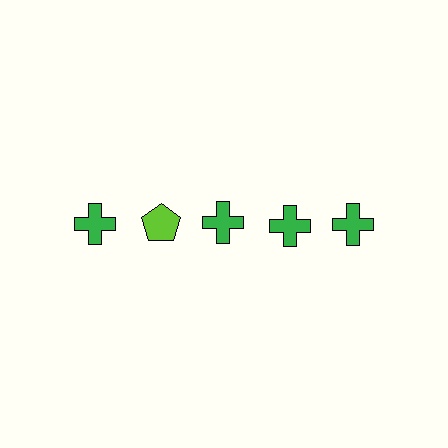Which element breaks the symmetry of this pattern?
The lime pentagon in the top row, second from left column breaks the symmetry. All other shapes are green crosses.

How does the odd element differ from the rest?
It differs in both color (lime instead of green) and shape (pentagon instead of cross).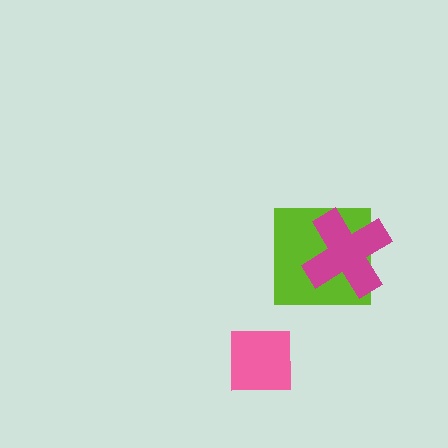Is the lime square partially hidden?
Yes, it is partially covered by another shape.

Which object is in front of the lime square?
The magenta cross is in front of the lime square.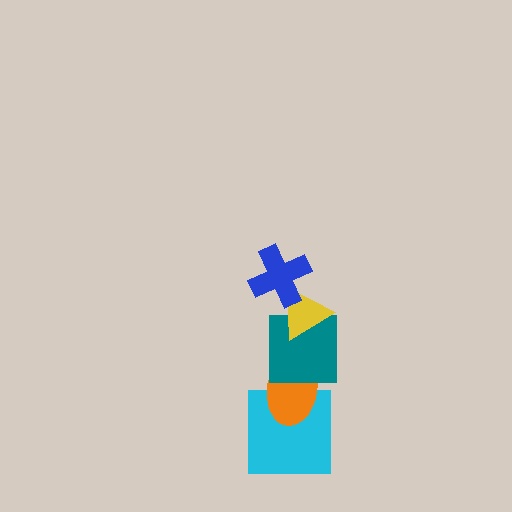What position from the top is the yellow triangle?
The yellow triangle is 2nd from the top.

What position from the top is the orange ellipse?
The orange ellipse is 4th from the top.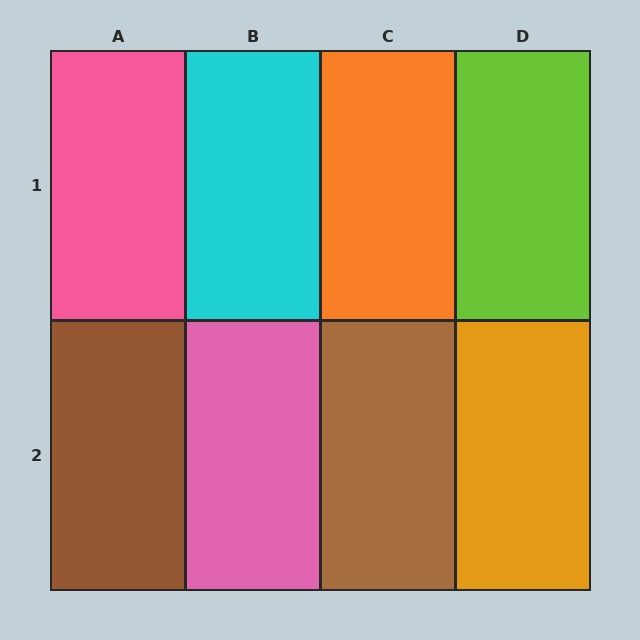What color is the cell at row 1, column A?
Pink.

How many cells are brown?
2 cells are brown.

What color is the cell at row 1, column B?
Cyan.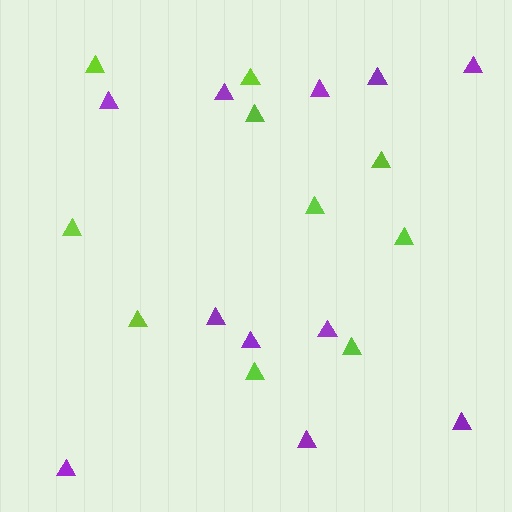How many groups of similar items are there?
There are 2 groups: one group of purple triangles (11) and one group of lime triangles (10).